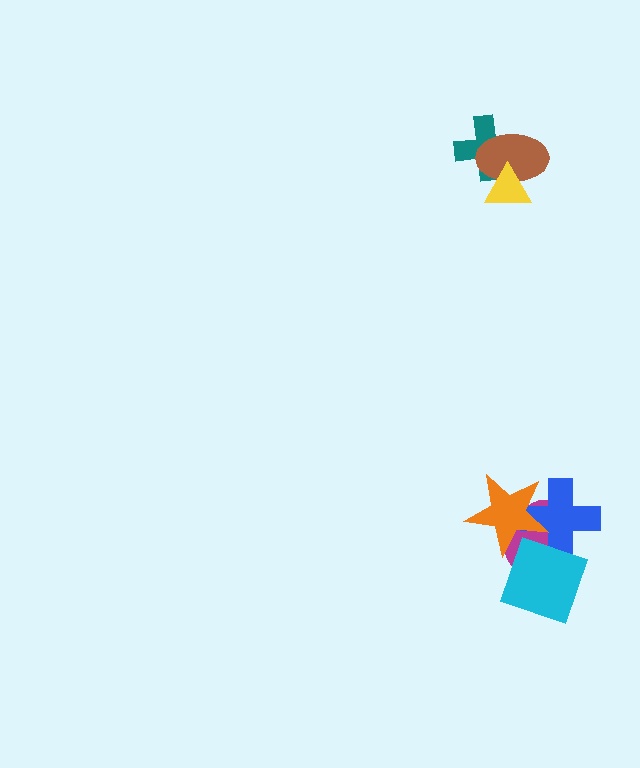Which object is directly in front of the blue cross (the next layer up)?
The cyan diamond is directly in front of the blue cross.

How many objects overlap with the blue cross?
3 objects overlap with the blue cross.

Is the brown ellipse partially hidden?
Yes, it is partially covered by another shape.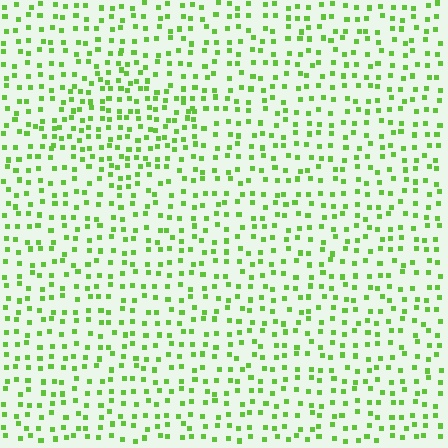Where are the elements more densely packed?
The elements are more densely packed inside the diamond boundary.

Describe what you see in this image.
The image contains small lime elements arranged at two different densities. A diamond-shaped region is visible where the elements are more densely packed than the surrounding area.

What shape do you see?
I see a diamond.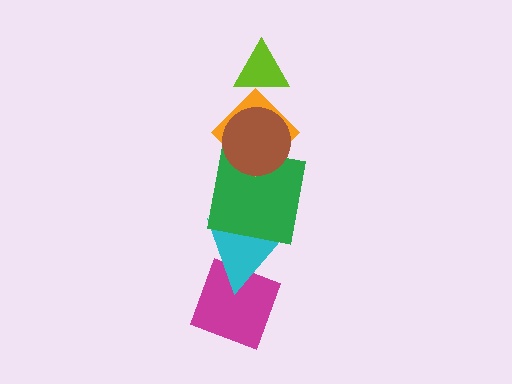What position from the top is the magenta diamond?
The magenta diamond is 6th from the top.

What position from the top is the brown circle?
The brown circle is 2nd from the top.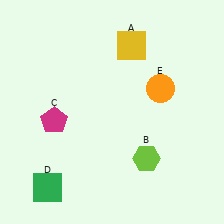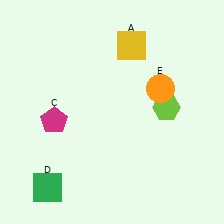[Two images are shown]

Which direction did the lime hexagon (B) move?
The lime hexagon (B) moved up.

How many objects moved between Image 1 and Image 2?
1 object moved between the two images.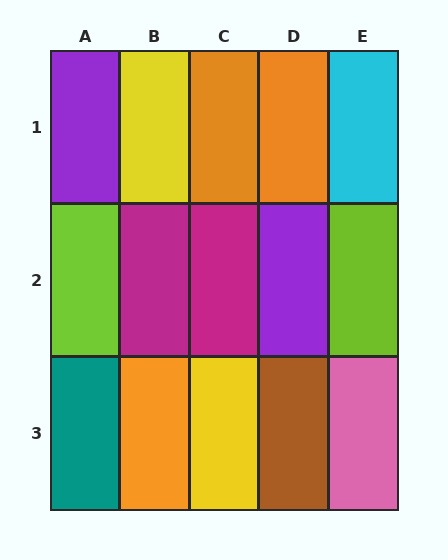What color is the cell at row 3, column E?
Pink.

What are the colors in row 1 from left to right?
Purple, yellow, orange, orange, cyan.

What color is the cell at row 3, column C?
Yellow.